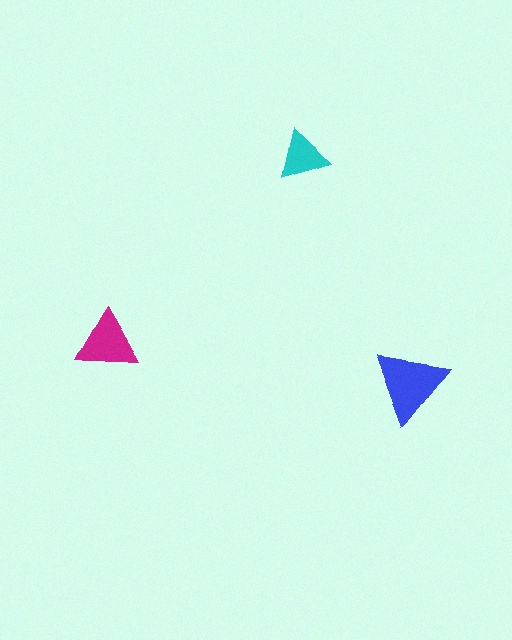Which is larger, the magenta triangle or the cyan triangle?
The magenta one.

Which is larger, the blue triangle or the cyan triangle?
The blue one.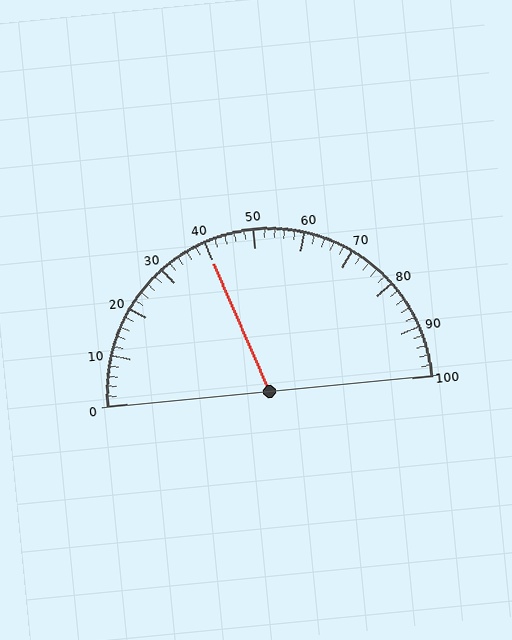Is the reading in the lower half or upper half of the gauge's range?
The reading is in the lower half of the range (0 to 100).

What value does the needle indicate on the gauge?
The needle indicates approximately 40.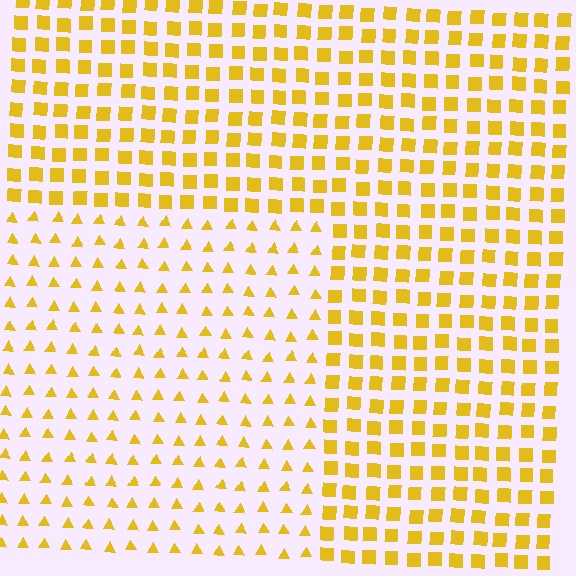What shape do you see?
I see a rectangle.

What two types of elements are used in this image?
The image uses triangles inside the rectangle region and squares outside it.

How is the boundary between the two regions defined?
The boundary is defined by a change in element shape: triangles inside vs. squares outside. All elements share the same color and spacing.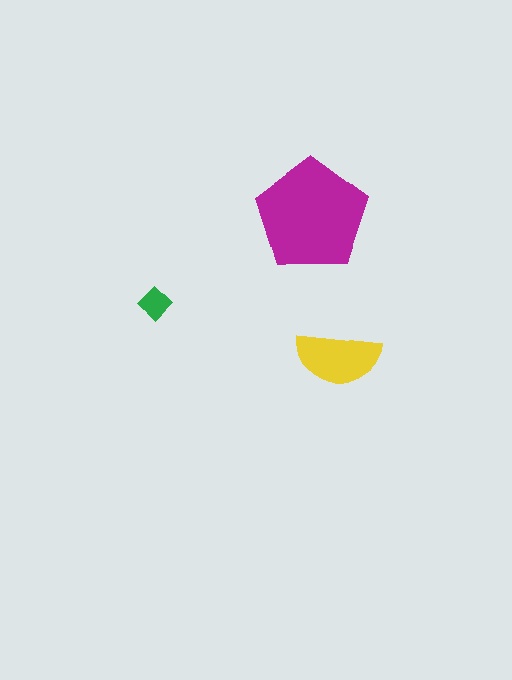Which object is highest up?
The magenta pentagon is topmost.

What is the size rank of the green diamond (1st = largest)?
3rd.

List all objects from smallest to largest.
The green diamond, the yellow semicircle, the magenta pentagon.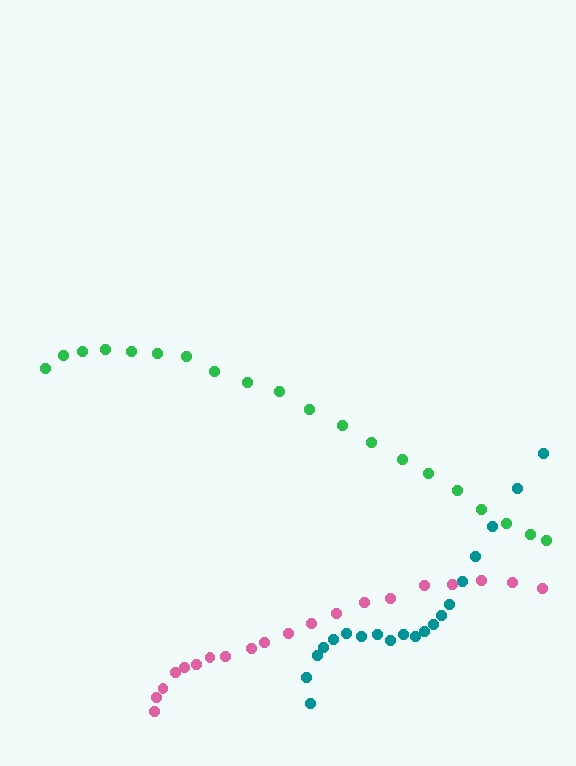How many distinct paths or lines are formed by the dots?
There are 3 distinct paths.